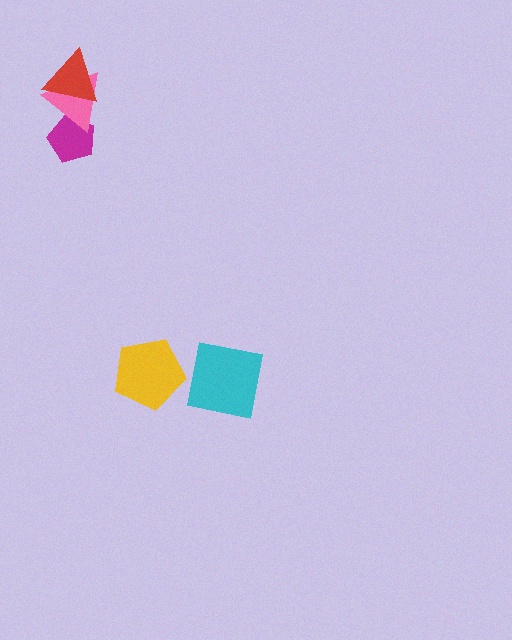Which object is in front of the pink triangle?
The red triangle is in front of the pink triangle.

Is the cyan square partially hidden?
No, no other shape covers it.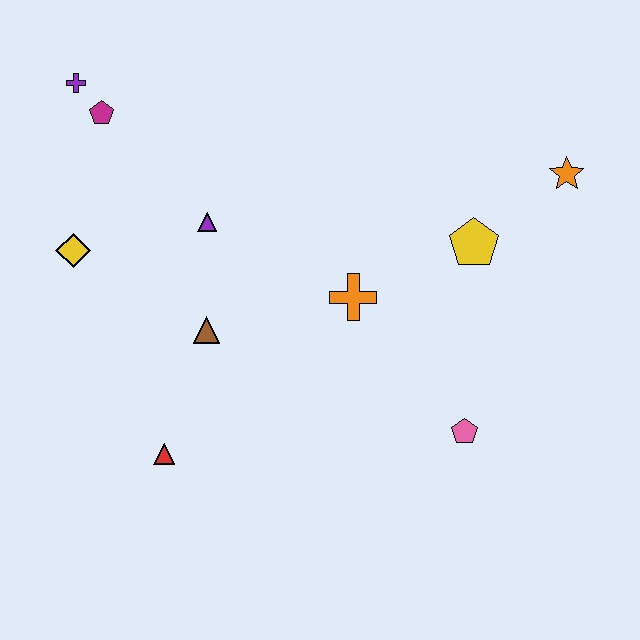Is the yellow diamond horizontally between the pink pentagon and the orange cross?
No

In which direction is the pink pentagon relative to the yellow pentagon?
The pink pentagon is below the yellow pentagon.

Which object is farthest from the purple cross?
The pink pentagon is farthest from the purple cross.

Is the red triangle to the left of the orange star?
Yes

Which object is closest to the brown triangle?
The purple triangle is closest to the brown triangle.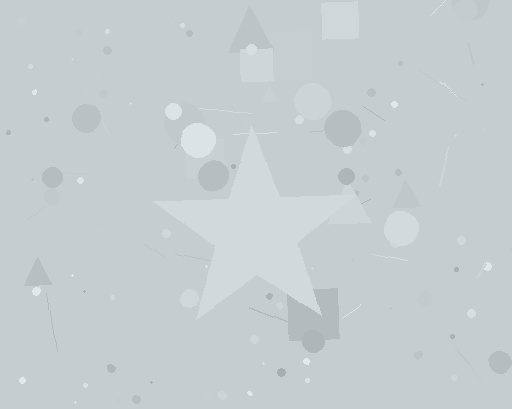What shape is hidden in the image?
A star is hidden in the image.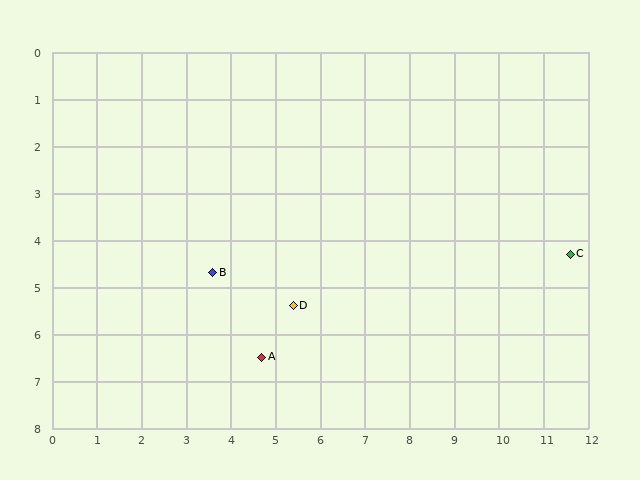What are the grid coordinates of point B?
Point B is at approximately (3.6, 4.7).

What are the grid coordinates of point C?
Point C is at approximately (11.6, 4.3).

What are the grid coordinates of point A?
Point A is at approximately (4.7, 6.5).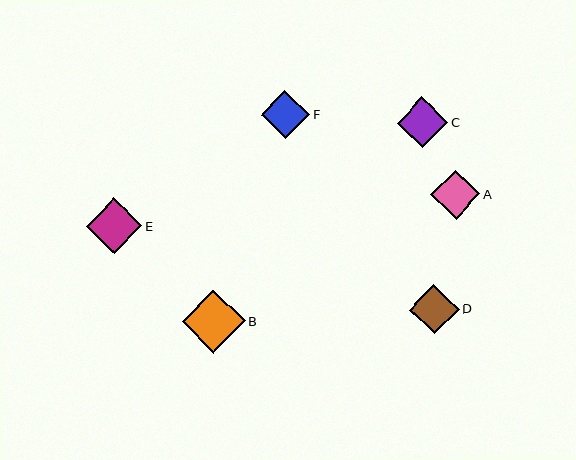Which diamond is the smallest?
Diamond F is the smallest with a size of approximately 48 pixels.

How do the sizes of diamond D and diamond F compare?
Diamond D and diamond F are approximately the same size.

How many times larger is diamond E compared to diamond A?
Diamond E is approximately 1.1 times the size of diamond A.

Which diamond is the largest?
Diamond B is the largest with a size of approximately 63 pixels.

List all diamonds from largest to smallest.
From largest to smallest: B, E, C, D, A, F.